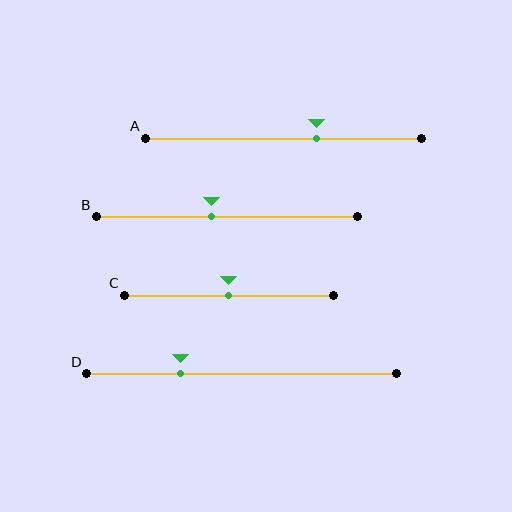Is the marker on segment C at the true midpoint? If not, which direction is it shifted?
Yes, the marker on segment C is at the true midpoint.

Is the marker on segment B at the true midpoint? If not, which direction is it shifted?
No, the marker on segment B is shifted to the left by about 6% of the segment length.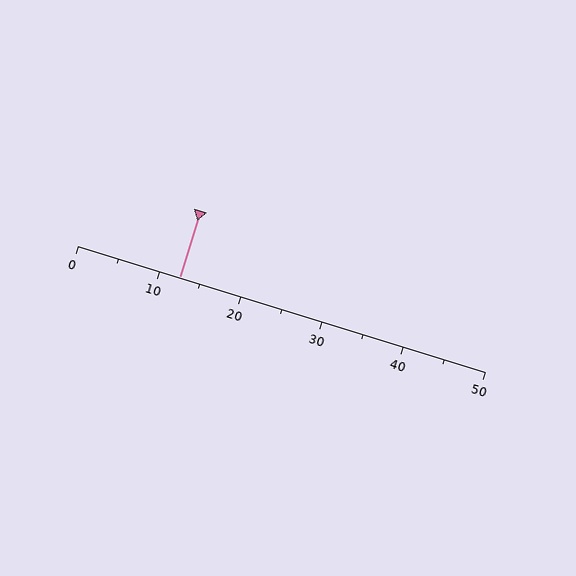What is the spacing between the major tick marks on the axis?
The major ticks are spaced 10 apart.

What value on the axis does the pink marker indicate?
The marker indicates approximately 12.5.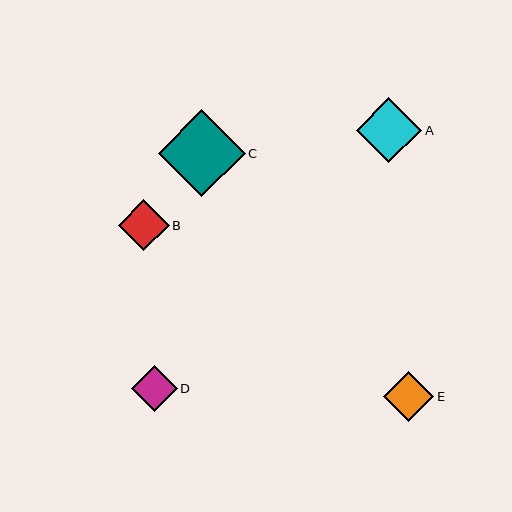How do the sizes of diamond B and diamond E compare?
Diamond B and diamond E are approximately the same size.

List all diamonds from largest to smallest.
From largest to smallest: C, A, B, E, D.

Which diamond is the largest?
Diamond C is the largest with a size of approximately 87 pixels.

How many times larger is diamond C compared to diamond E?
Diamond C is approximately 1.7 times the size of diamond E.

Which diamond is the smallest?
Diamond D is the smallest with a size of approximately 46 pixels.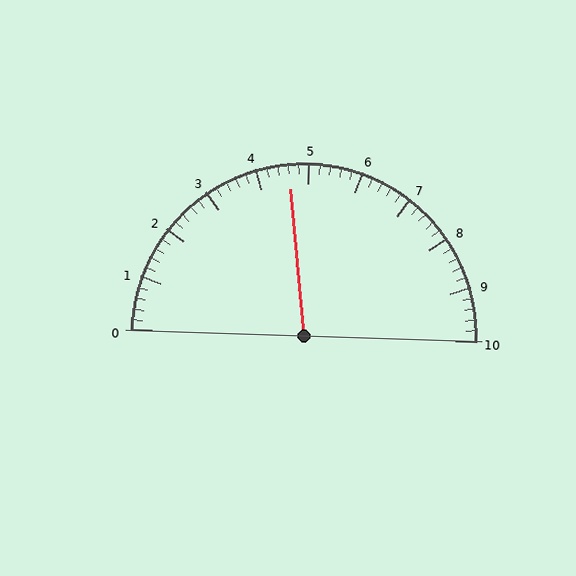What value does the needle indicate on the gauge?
The needle indicates approximately 4.6.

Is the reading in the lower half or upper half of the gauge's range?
The reading is in the lower half of the range (0 to 10).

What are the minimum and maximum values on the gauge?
The gauge ranges from 0 to 10.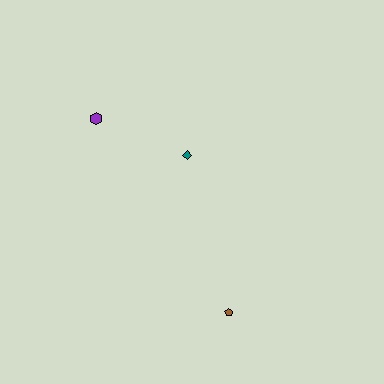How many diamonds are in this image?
There is 1 diamond.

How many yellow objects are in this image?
There are no yellow objects.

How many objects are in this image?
There are 3 objects.